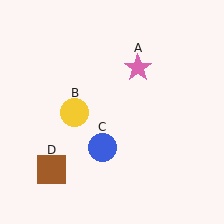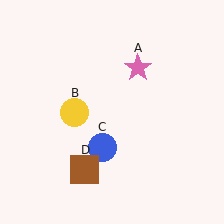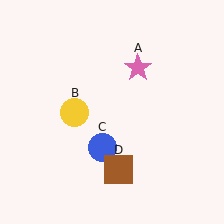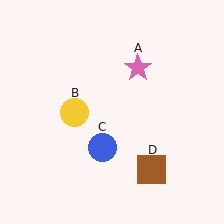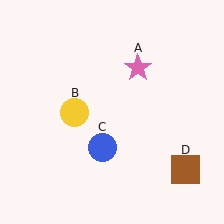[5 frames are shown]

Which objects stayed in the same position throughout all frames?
Pink star (object A) and yellow circle (object B) and blue circle (object C) remained stationary.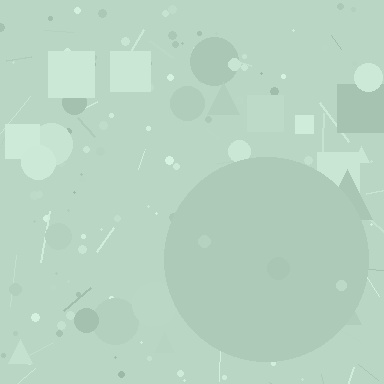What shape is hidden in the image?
A circle is hidden in the image.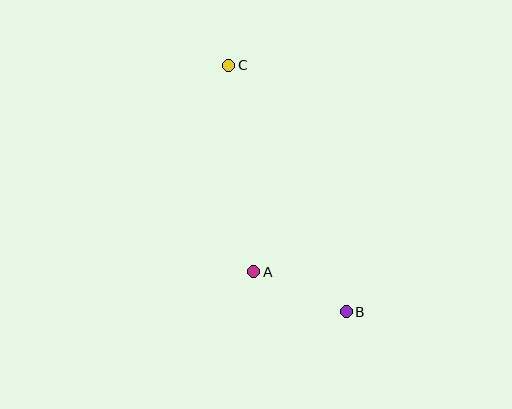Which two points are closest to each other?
Points A and B are closest to each other.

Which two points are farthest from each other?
Points B and C are farthest from each other.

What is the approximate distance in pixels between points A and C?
The distance between A and C is approximately 208 pixels.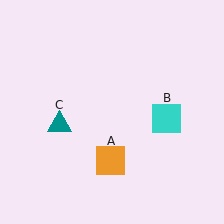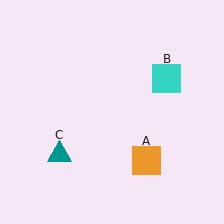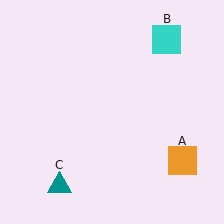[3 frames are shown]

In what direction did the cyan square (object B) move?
The cyan square (object B) moved up.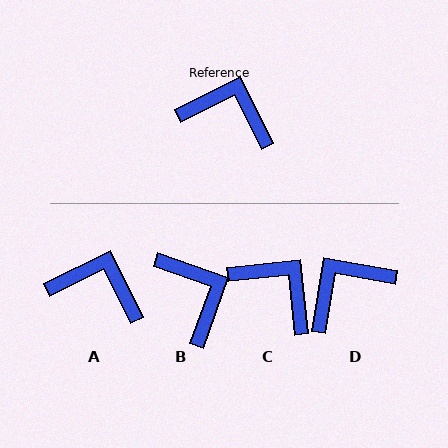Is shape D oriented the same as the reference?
No, it is off by about 54 degrees.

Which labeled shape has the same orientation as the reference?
A.